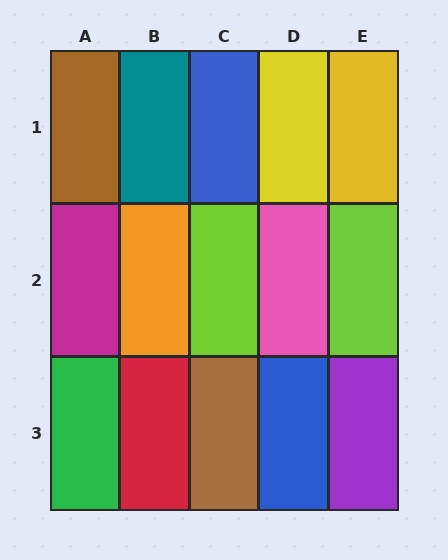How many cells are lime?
2 cells are lime.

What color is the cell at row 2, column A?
Magenta.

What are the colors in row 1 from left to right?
Brown, teal, blue, yellow, yellow.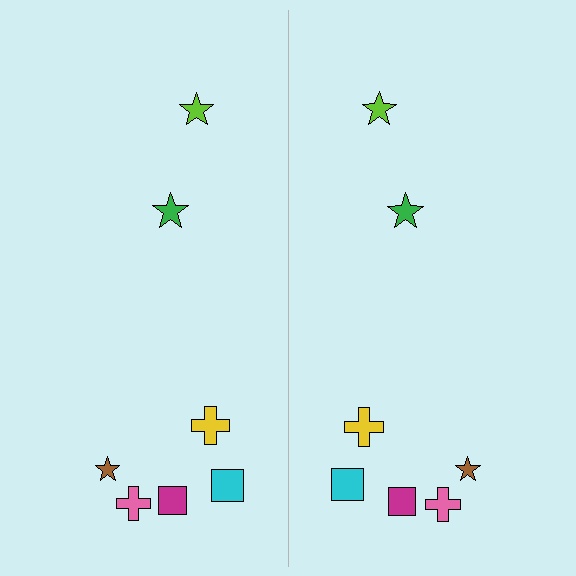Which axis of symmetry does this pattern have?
The pattern has a vertical axis of symmetry running through the center of the image.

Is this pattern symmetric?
Yes, this pattern has bilateral (reflection) symmetry.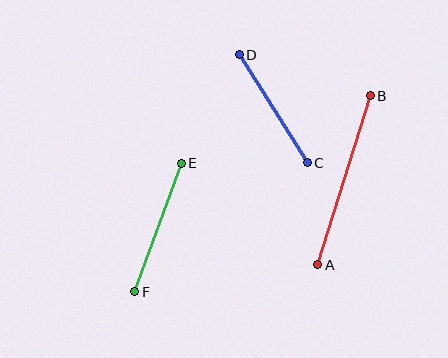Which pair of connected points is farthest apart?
Points A and B are farthest apart.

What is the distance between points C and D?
The distance is approximately 127 pixels.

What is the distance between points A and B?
The distance is approximately 177 pixels.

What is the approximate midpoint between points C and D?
The midpoint is at approximately (273, 109) pixels.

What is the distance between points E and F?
The distance is approximately 136 pixels.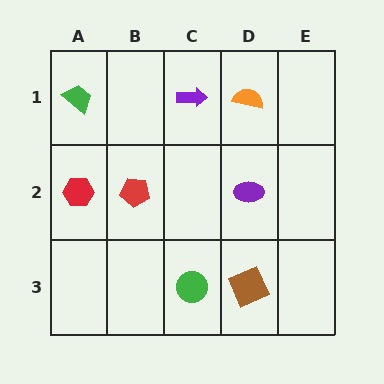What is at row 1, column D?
An orange semicircle.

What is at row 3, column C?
A green circle.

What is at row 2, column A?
A red hexagon.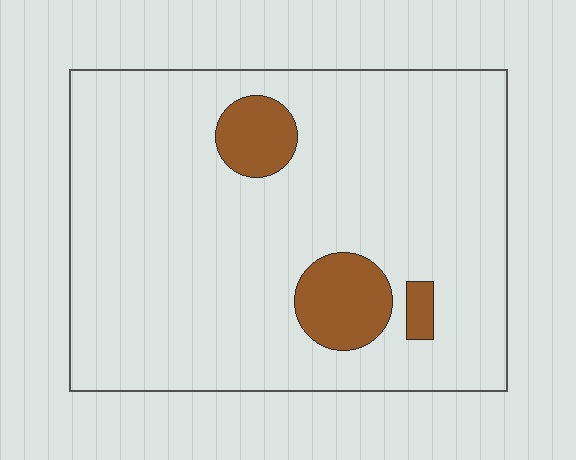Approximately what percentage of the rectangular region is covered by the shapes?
Approximately 10%.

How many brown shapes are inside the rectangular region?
3.